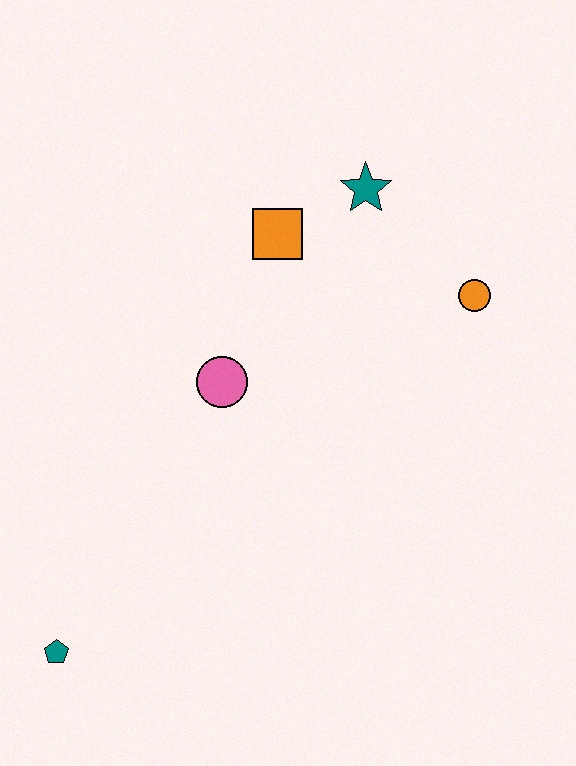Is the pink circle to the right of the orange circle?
No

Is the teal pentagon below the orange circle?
Yes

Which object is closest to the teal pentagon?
The pink circle is closest to the teal pentagon.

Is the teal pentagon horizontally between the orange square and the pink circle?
No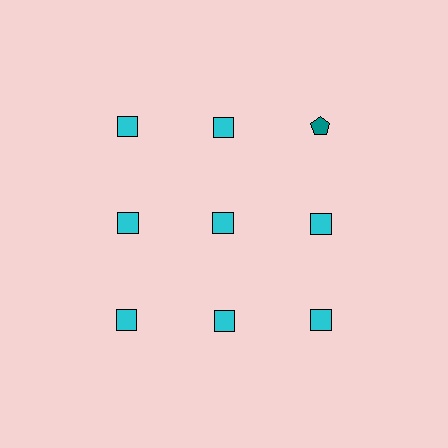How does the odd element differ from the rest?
It differs in both color (teal instead of cyan) and shape (pentagon instead of square).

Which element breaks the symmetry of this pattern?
The teal pentagon in the top row, center column breaks the symmetry. All other shapes are cyan squares.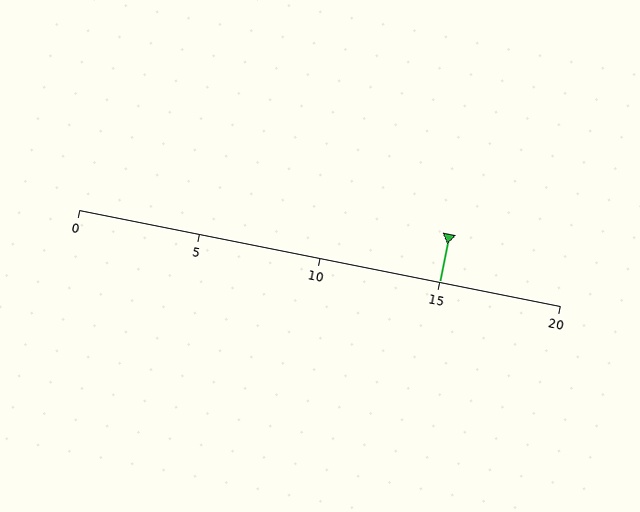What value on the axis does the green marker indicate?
The marker indicates approximately 15.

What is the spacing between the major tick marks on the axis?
The major ticks are spaced 5 apart.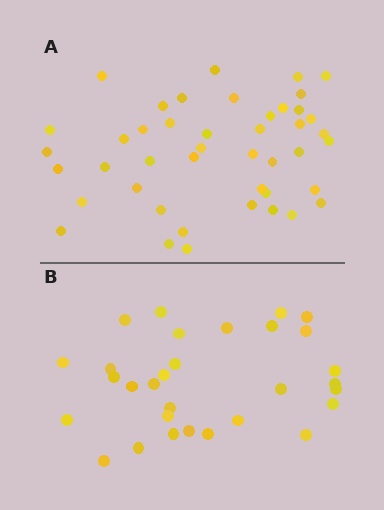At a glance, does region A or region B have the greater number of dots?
Region A (the top region) has more dots.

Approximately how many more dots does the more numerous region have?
Region A has approximately 15 more dots than region B.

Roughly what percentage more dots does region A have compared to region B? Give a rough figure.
About 45% more.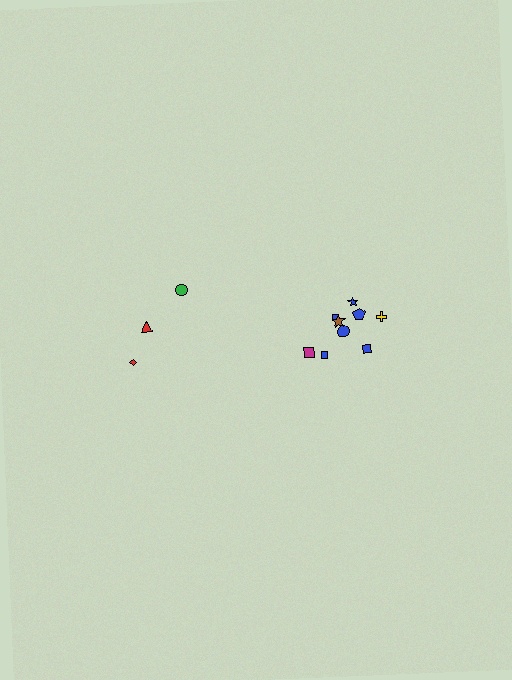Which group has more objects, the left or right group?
The right group.